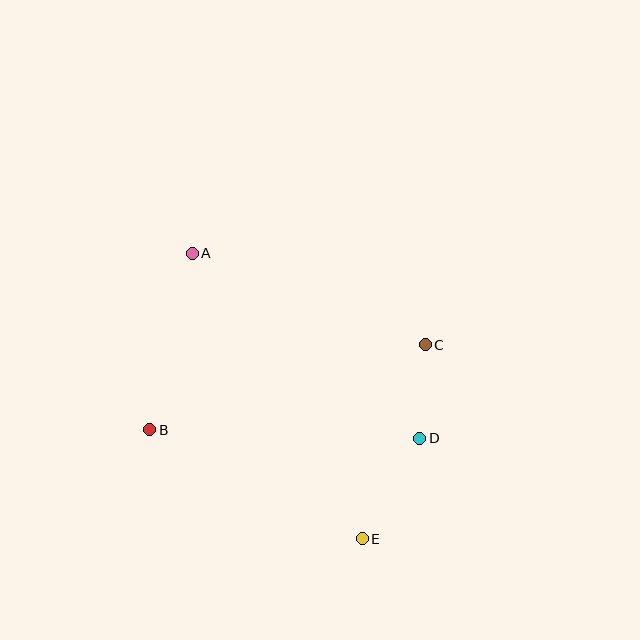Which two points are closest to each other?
Points C and D are closest to each other.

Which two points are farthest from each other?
Points A and E are farthest from each other.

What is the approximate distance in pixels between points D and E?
The distance between D and E is approximately 116 pixels.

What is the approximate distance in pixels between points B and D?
The distance between B and D is approximately 271 pixels.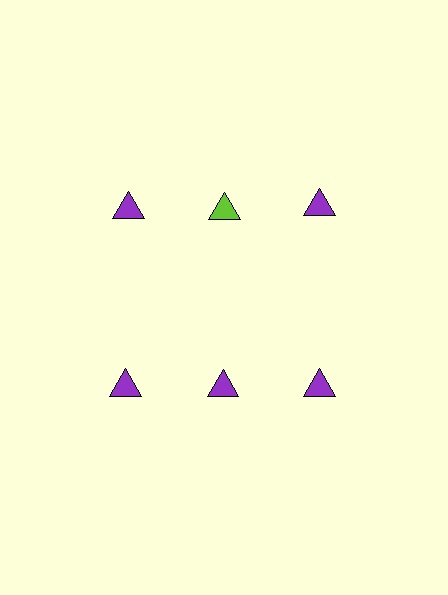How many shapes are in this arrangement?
There are 6 shapes arranged in a grid pattern.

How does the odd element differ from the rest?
It has a different color: lime instead of purple.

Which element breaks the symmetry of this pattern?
The lime triangle in the top row, second from left column breaks the symmetry. All other shapes are purple triangles.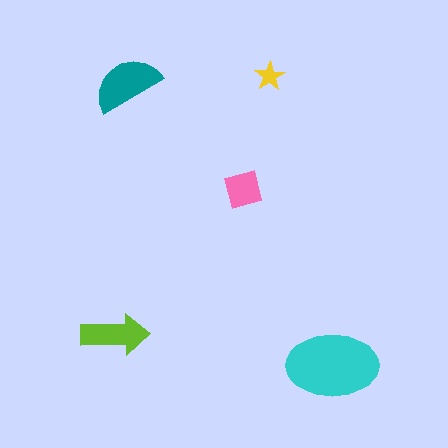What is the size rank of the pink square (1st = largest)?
4th.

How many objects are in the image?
There are 5 objects in the image.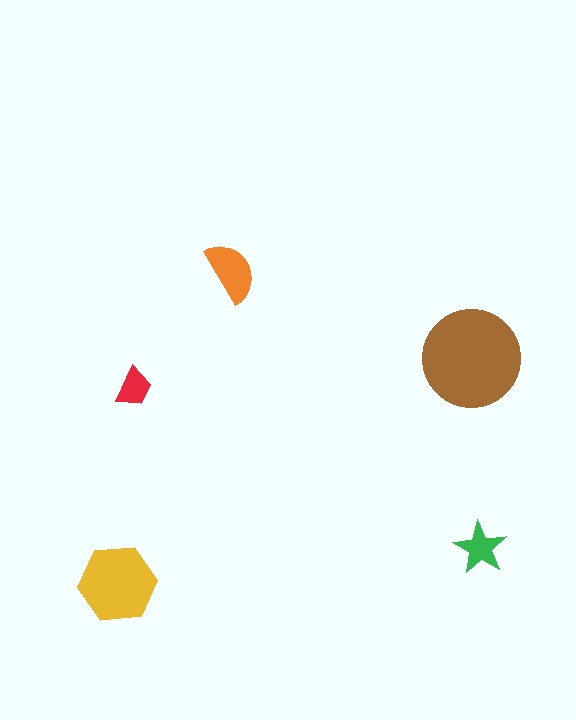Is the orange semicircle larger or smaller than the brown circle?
Smaller.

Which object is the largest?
The brown circle.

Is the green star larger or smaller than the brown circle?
Smaller.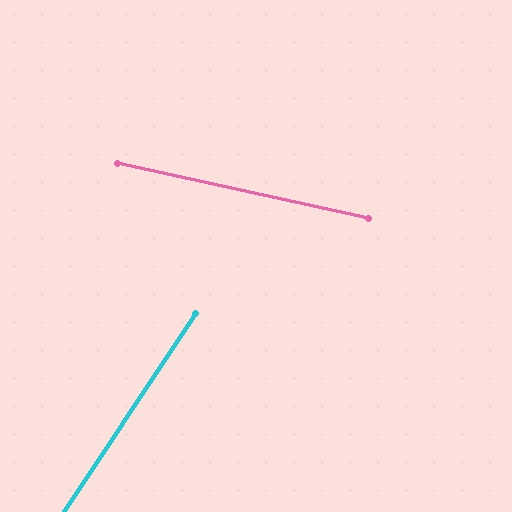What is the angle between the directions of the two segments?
Approximately 69 degrees.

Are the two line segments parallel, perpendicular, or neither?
Neither parallel nor perpendicular — they differ by about 69°.